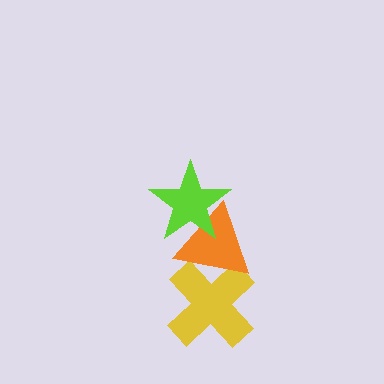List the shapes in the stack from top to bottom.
From top to bottom: the lime star, the orange triangle, the yellow cross.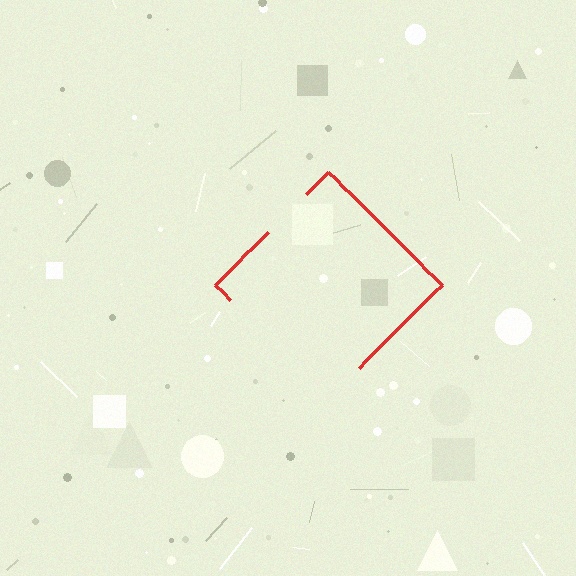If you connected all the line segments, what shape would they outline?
They would outline a diamond.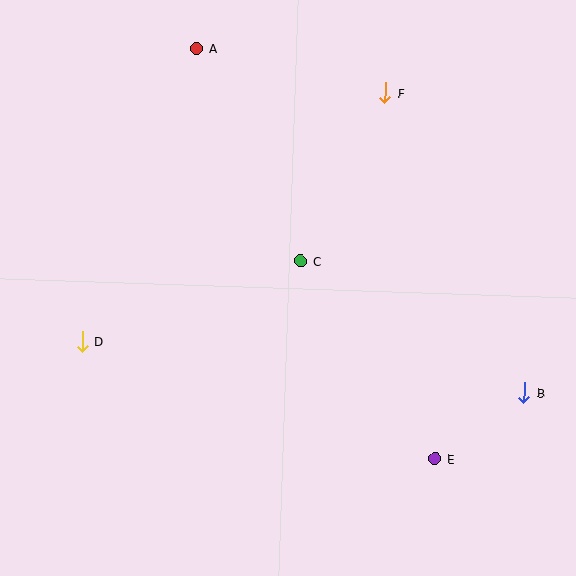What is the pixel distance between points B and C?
The distance between B and C is 259 pixels.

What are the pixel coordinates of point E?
Point E is at (435, 459).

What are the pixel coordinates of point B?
Point B is at (524, 393).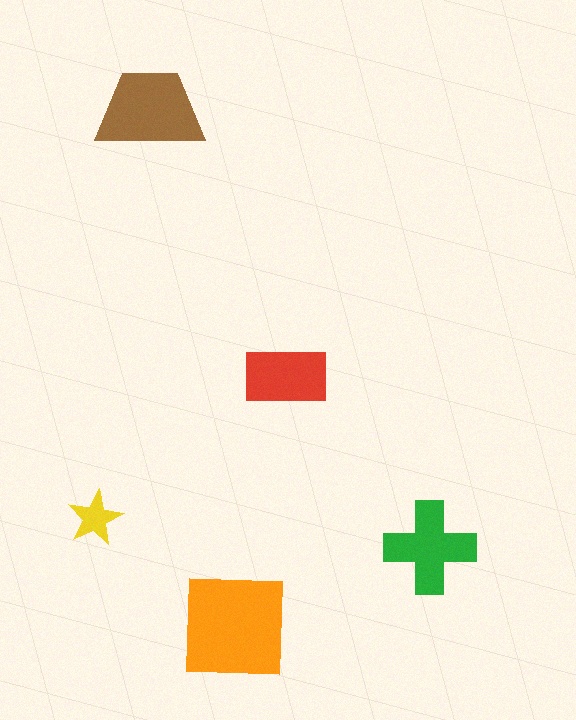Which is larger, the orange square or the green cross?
The orange square.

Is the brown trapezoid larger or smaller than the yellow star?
Larger.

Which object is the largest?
The orange square.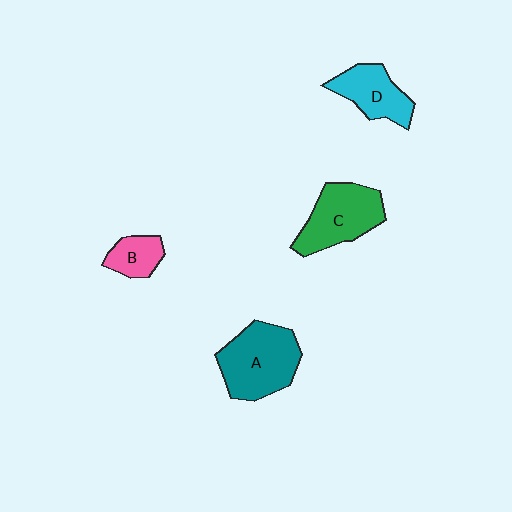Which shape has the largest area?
Shape A (teal).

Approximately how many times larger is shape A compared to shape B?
Approximately 2.5 times.